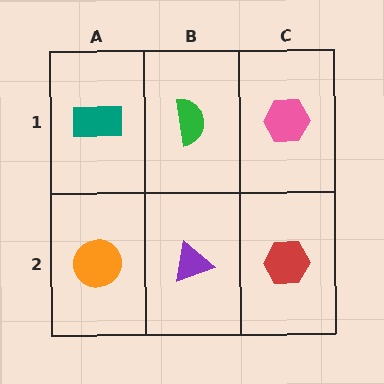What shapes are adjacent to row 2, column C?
A pink hexagon (row 1, column C), a purple triangle (row 2, column B).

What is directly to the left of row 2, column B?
An orange circle.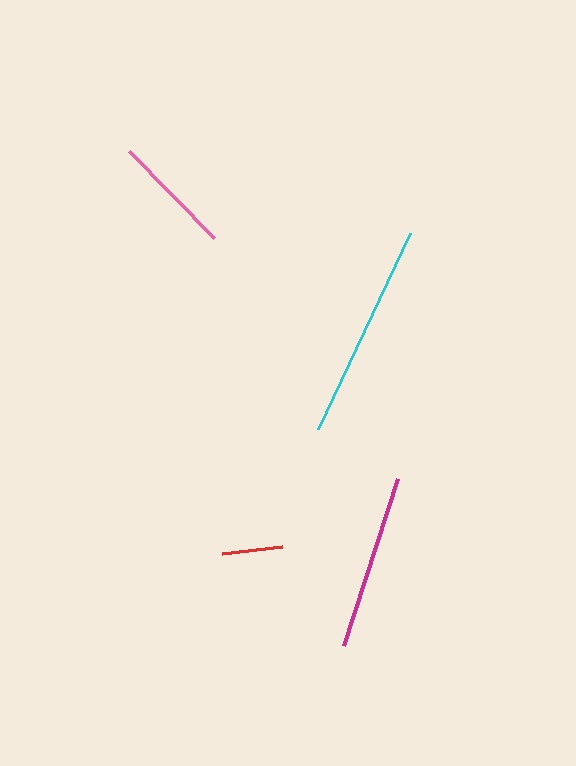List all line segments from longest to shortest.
From longest to shortest: cyan, magenta, pink, red.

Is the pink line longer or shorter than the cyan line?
The cyan line is longer than the pink line.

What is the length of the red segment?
The red segment is approximately 60 pixels long.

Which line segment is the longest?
The cyan line is the longest at approximately 216 pixels.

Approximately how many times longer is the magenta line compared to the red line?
The magenta line is approximately 2.9 times the length of the red line.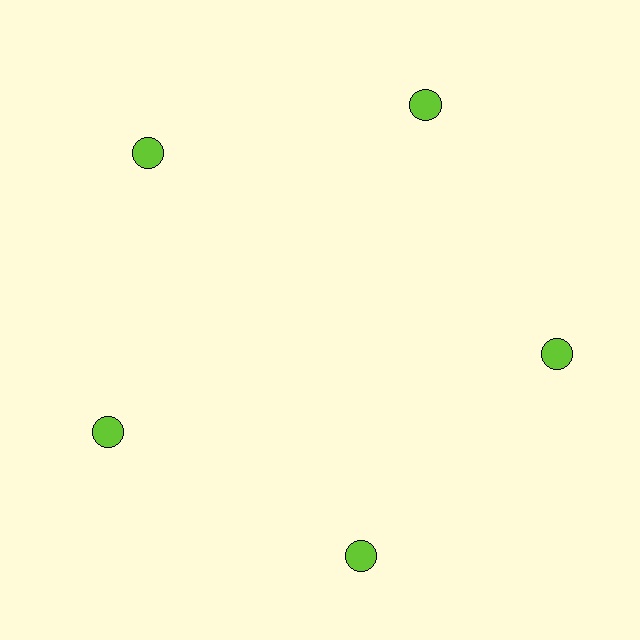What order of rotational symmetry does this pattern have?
This pattern has 5-fold rotational symmetry.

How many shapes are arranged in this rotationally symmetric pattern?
There are 5 shapes, arranged in 5 groups of 1.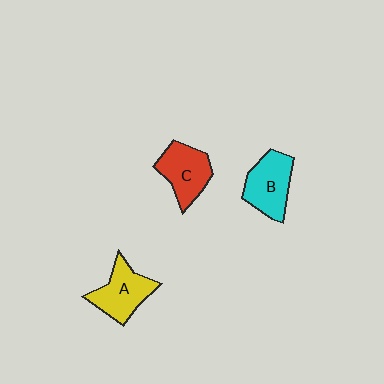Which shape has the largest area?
Shape B (cyan).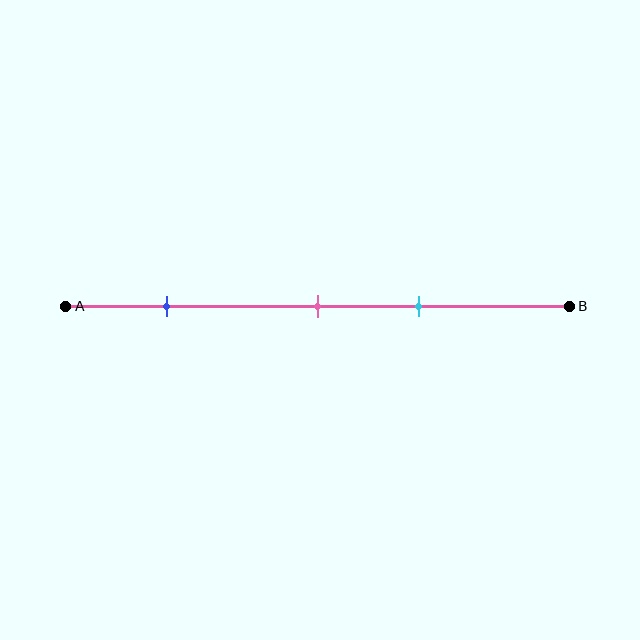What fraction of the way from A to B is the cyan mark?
The cyan mark is approximately 70% (0.7) of the way from A to B.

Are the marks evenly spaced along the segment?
No, the marks are not evenly spaced.